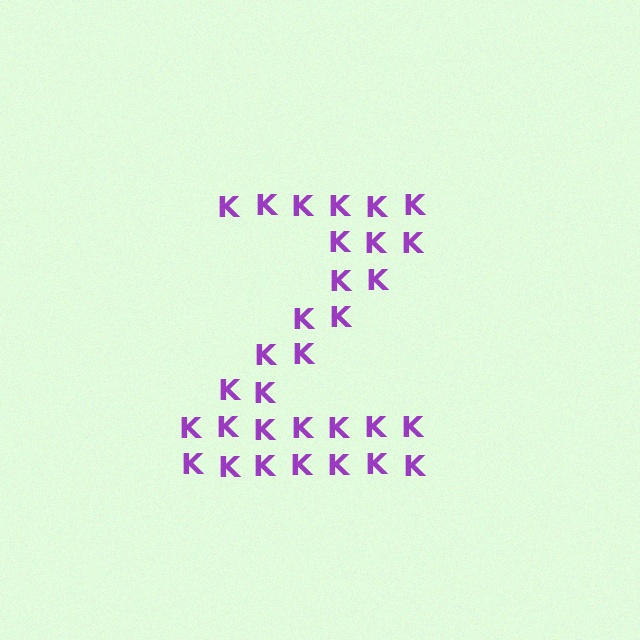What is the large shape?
The large shape is the letter Z.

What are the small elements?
The small elements are letter K's.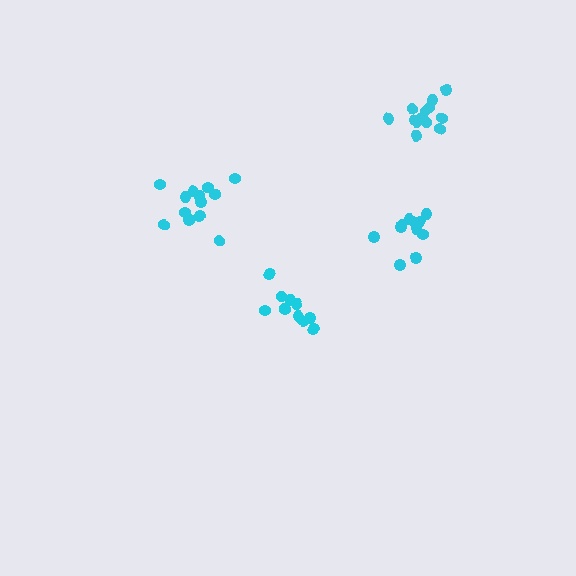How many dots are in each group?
Group 1: 13 dots, Group 2: 13 dots, Group 3: 11 dots, Group 4: 11 dots (48 total).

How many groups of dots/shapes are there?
There are 4 groups.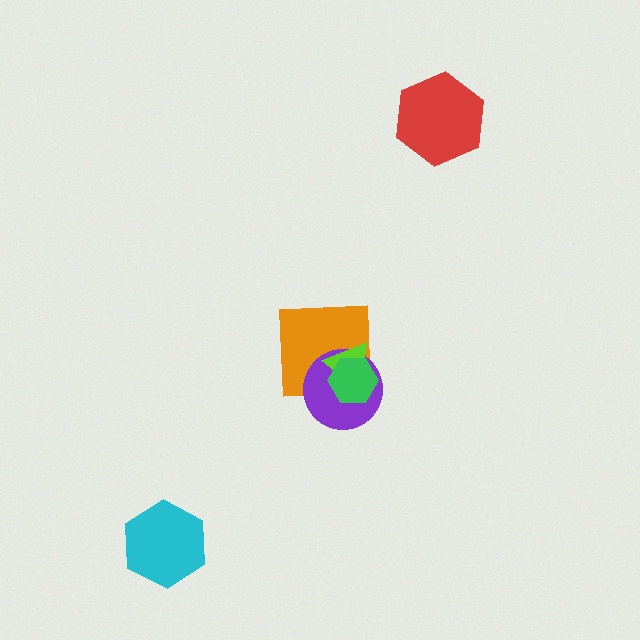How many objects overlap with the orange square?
3 objects overlap with the orange square.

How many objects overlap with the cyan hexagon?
0 objects overlap with the cyan hexagon.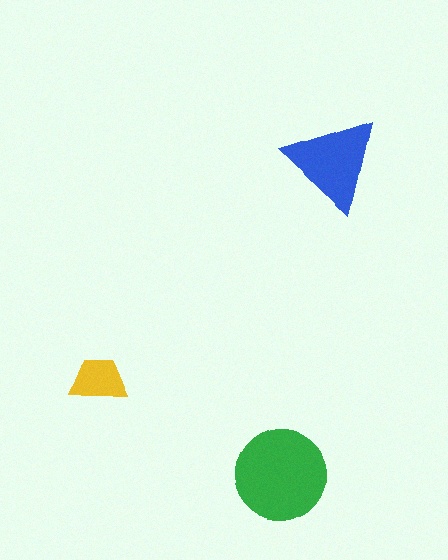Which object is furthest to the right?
The blue triangle is rightmost.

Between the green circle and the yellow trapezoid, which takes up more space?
The green circle.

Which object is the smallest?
The yellow trapezoid.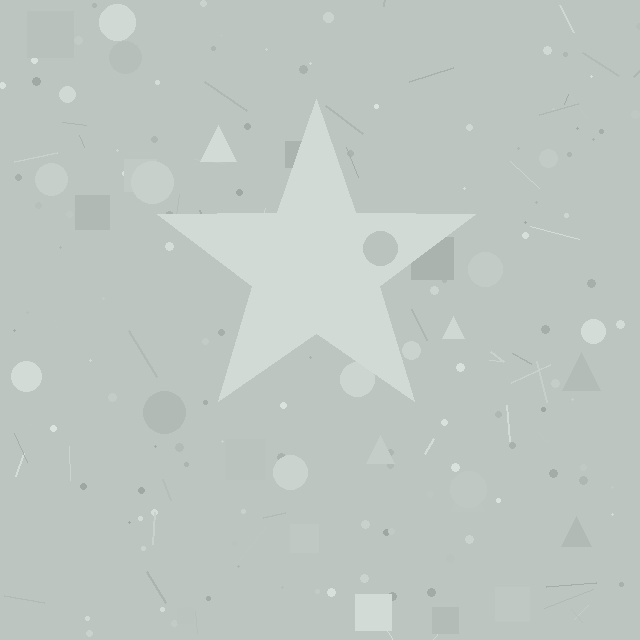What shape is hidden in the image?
A star is hidden in the image.